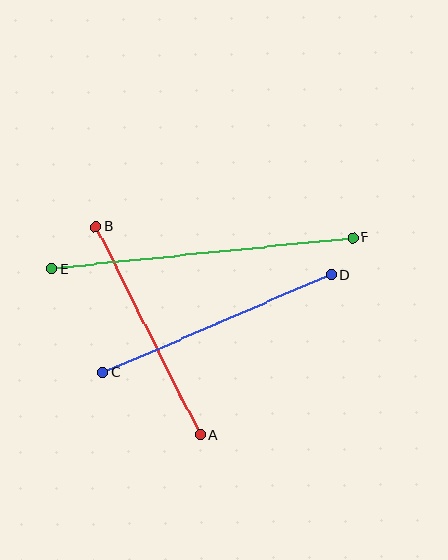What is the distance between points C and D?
The distance is approximately 249 pixels.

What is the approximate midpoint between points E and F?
The midpoint is at approximately (202, 253) pixels.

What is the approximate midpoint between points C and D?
The midpoint is at approximately (217, 324) pixels.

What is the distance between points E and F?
The distance is approximately 303 pixels.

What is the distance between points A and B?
The distance is approximately 233 pixels.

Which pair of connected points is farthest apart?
Points E and F are farthest apart.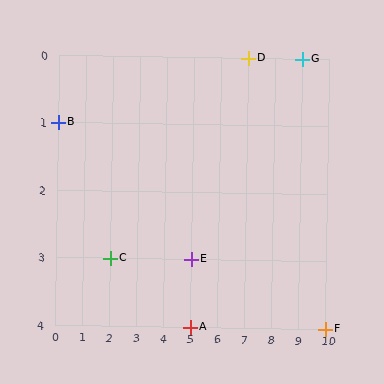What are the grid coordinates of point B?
Point B is at grid coordinates (0, 1).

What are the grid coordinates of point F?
Point F is at grid coordinates (10, 4).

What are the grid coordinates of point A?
Point A is at grid coordinates (5, 4).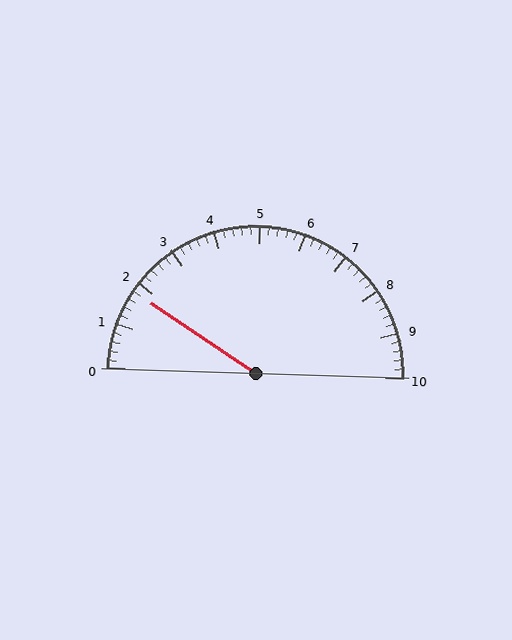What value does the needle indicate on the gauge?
The needle indicates approximately 1.8.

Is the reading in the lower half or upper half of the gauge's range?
The reading is in the lower half of the range (0 to 10).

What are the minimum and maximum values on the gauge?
The gauge ranges from 0 to 10.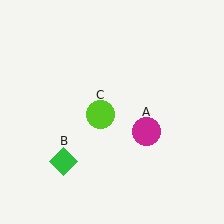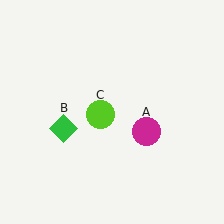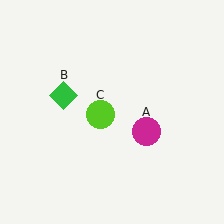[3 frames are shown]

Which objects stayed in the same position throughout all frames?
Magenta circle (object A) and lime circle (object C) remained stationary.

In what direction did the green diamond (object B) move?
The green diamond (object B) moved up.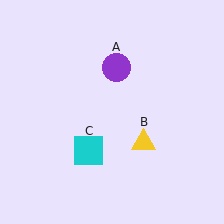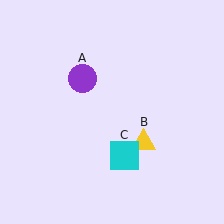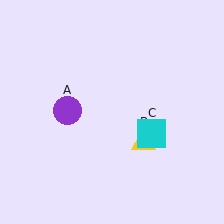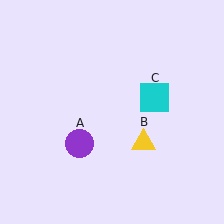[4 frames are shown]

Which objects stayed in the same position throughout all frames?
Yellow triangle (object B) remained stationary.